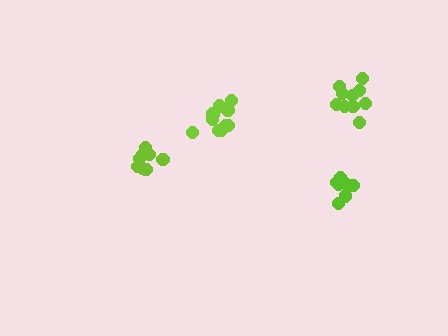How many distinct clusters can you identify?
There are 4 distinct clusters.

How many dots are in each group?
Group 1: 8 dots, Group 2: 12 dots, Group 3: 7 dots, Group 4: 10 dots (37 total).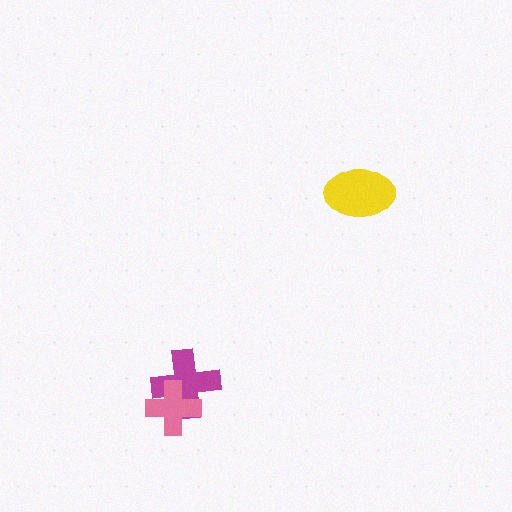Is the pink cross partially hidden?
No, no other shape covers it.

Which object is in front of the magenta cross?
The pink cross is in front of the magenta cross.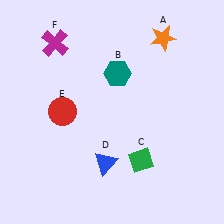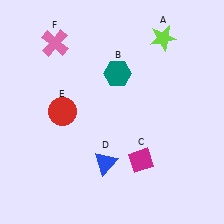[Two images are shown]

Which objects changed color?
A changed from orange to lime. C changed from green to magenta. F changed from magenta to pink.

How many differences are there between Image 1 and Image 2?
There are 3 differences between the two images.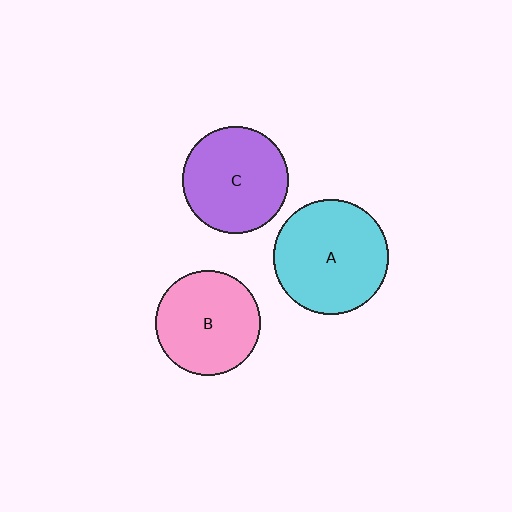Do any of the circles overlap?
No, none of the circles overlap.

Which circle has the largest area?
Circle A (cyan).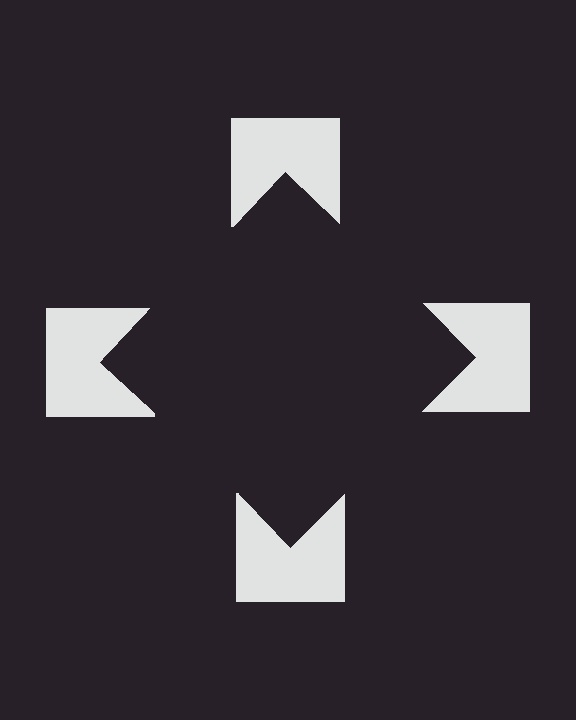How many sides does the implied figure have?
4 sides.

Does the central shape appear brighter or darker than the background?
It typically appears slightly darker than the background, even though no actual brightness change is drawn.